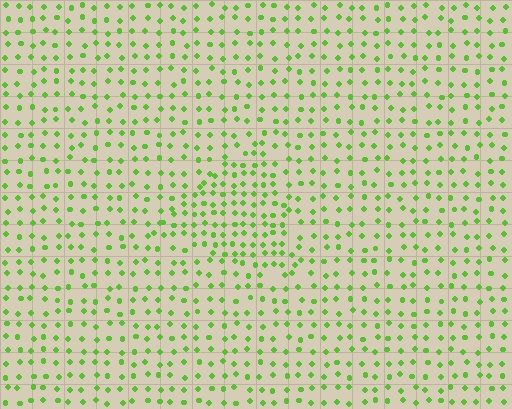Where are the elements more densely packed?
The elements are more densely packed inside the triangle boundary.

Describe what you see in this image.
The image contains small lime elements arranged at two different densities. A triangle-shaped region is visible where the elements are more densely packed than the surrounding area.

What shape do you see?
I see a triangle.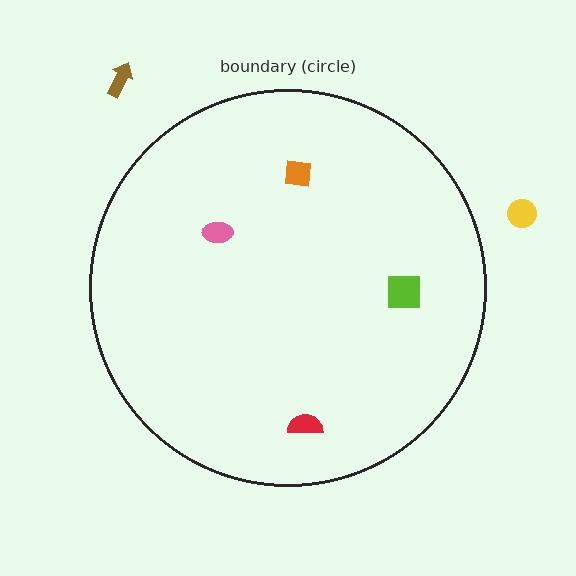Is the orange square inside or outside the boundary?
Inside.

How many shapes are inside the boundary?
4 inside, 2 outside.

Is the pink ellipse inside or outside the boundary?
Inside.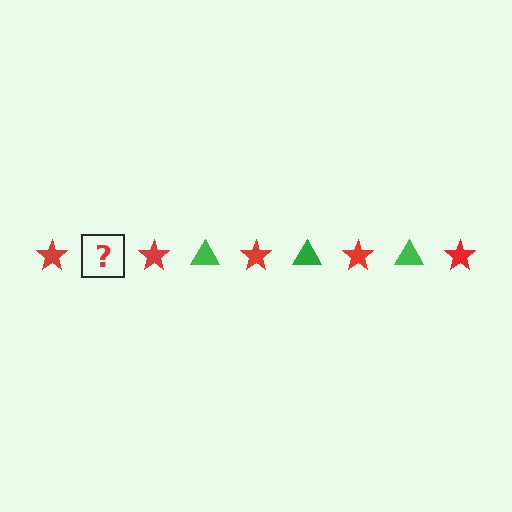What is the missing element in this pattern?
The missing element is a green triangle.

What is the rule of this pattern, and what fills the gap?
The rule is that the pattern alternates between red star and green triangle. The gap should be filled with a green triangle.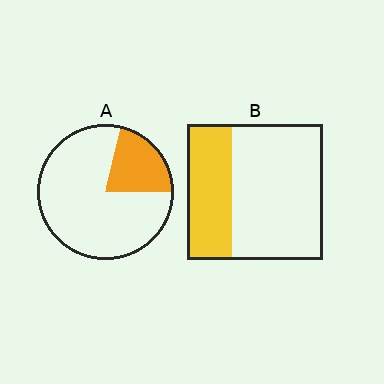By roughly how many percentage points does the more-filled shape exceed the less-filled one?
By roughly 10 percentage points (B over A).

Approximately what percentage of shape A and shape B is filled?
A is approximately 20% and B is approximately 35%.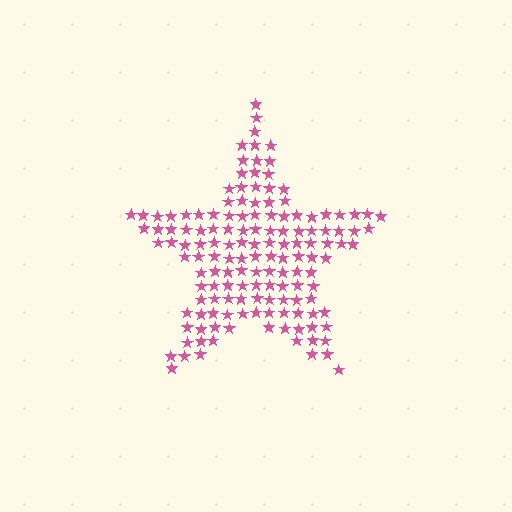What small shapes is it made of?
It is made of small stars.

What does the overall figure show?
The overall figure shows a star.